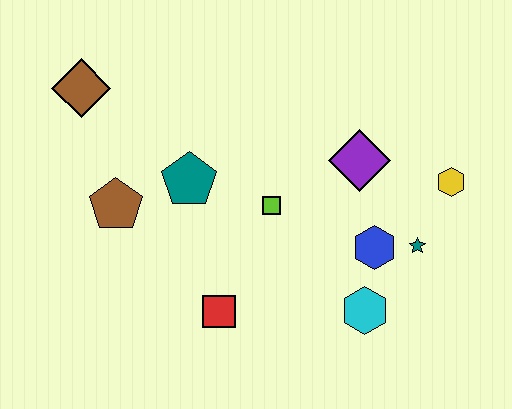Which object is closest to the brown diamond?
The brown pentagon is closest to the brown diamond.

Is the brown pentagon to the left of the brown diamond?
No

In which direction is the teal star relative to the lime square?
The teal star is to the right of the lime square.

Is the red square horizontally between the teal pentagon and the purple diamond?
Yes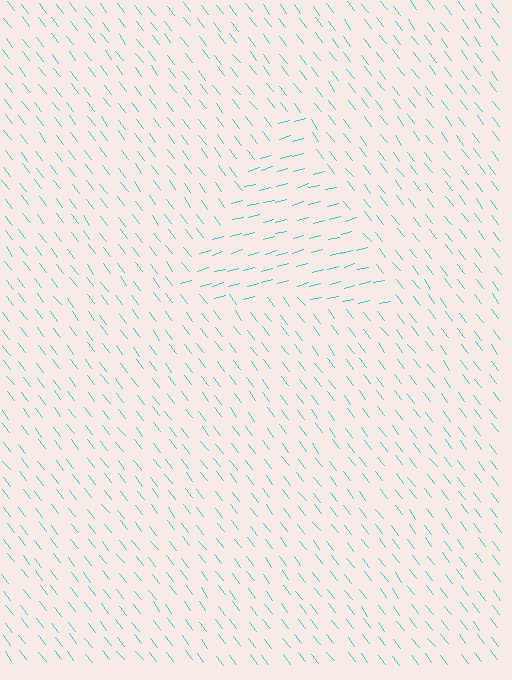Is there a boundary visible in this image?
Yes, there is a texture boundary formed by a change in line orientation.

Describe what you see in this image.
The image is filled with small cyan line segments. A triangle region in the image has lines oriented differently from the surrounding lines, creating a visible texture boundary.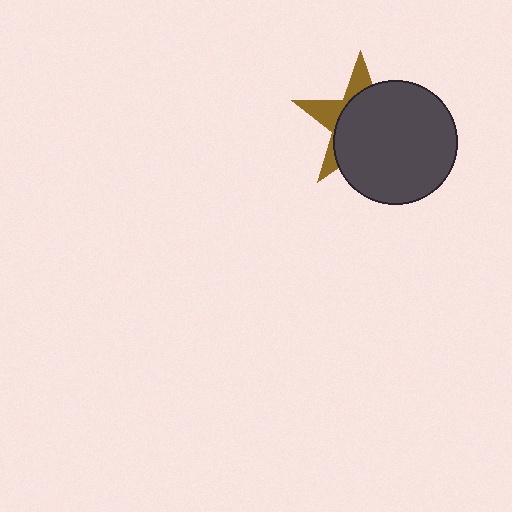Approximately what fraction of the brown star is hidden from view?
Roughly 69% of the brown star is hidden behind the dark gray circle.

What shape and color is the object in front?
The object in front is a dark gray circle.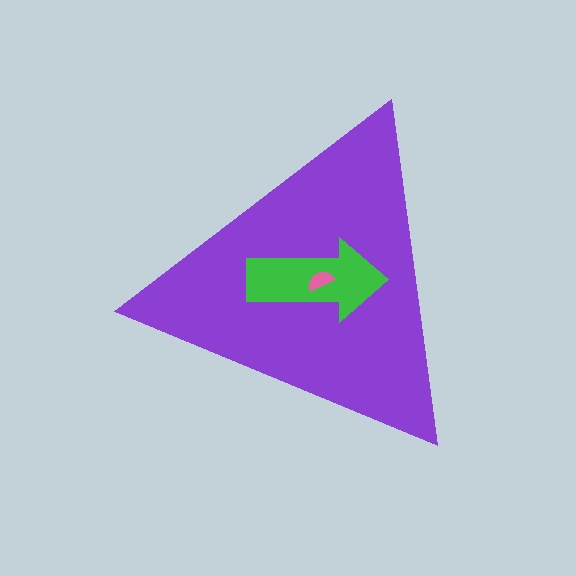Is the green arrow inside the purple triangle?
Yes.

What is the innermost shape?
The pink semicircle.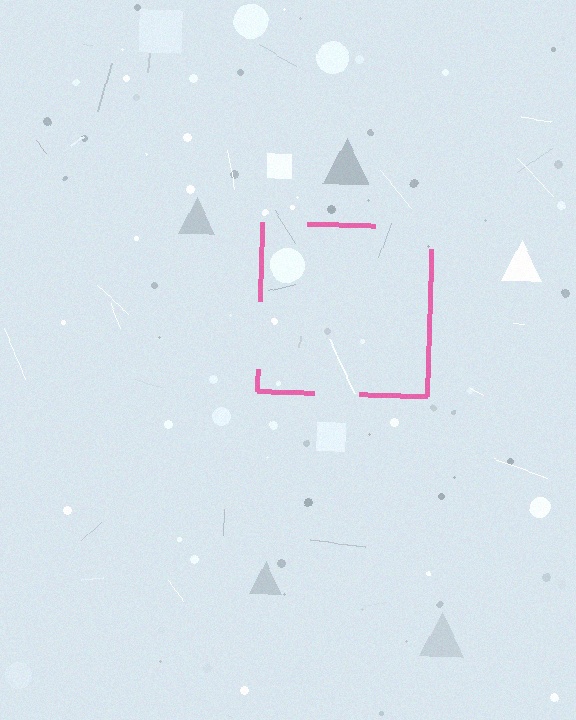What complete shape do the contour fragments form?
The contour fragments form a square.